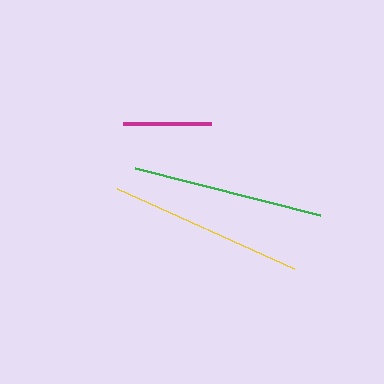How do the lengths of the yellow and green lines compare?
The yellow and green lines are approximately the same length.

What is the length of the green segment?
The green segment is approximately 191 pixels long.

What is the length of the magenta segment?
The magenta segment is approximately 89 pixels long.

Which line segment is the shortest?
The magenta line is the shortest at approximately 89 pixels.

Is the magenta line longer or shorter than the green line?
The green line is longer than the magenta line.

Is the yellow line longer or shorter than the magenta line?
The yellow line is longer than the magenta line.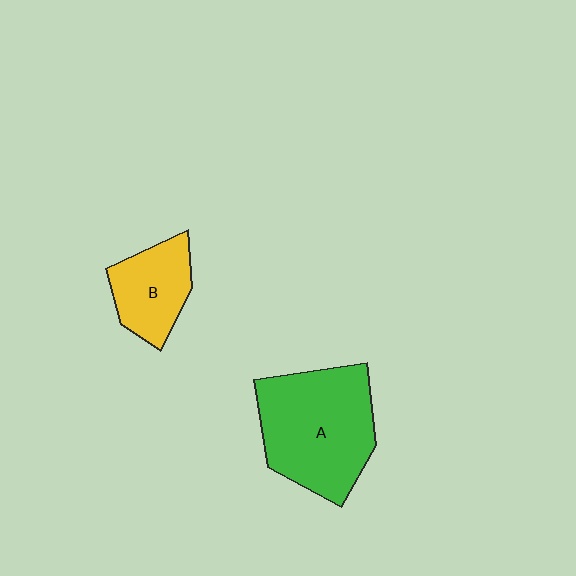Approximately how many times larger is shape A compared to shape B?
Approximately 2.0 times.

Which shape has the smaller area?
Shape B (yellow).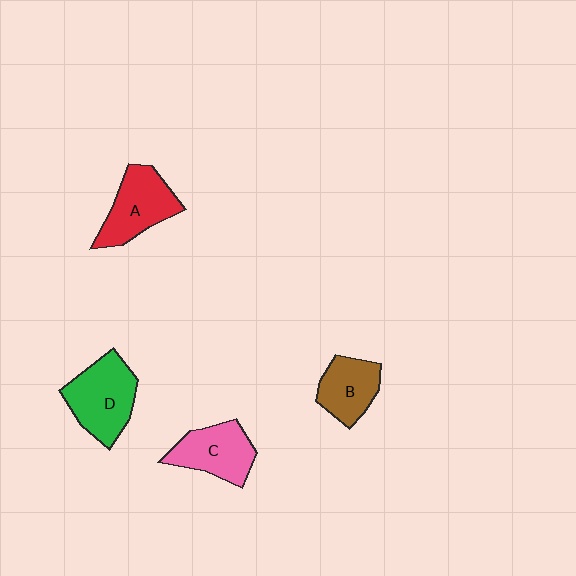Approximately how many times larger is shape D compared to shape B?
Approximately 1.4 times.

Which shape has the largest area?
Shape D (green).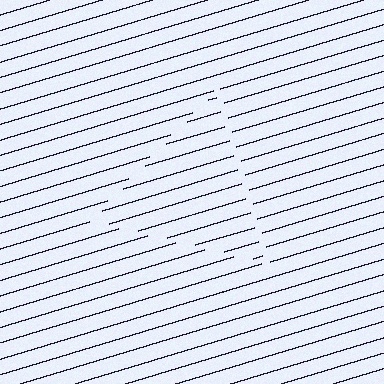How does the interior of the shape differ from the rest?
The interior of the shape contains the same grating, shifted by half a period — the contour is defined by the phase discontinuity where line-ends from the inner and outer gratings abut.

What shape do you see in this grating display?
An illusory triangle. The interior of the shape contains the same grating, shifted by half a period — the contour is defined by the phase discontinuity where line-ends from the inner and outer gratings abut.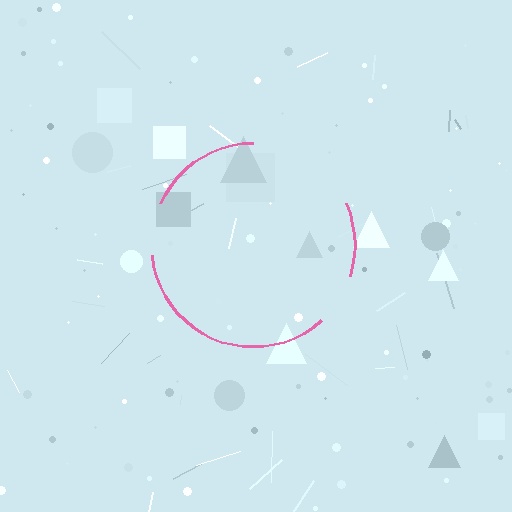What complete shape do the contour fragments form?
The contour fragments form a circle.